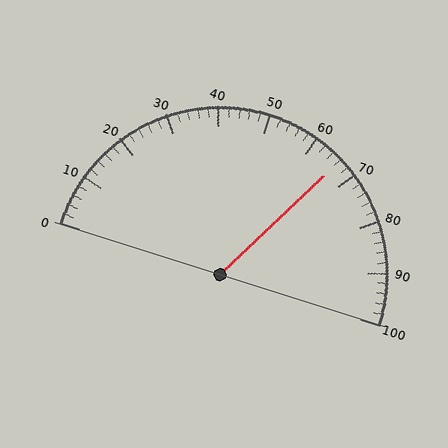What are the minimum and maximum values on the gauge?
The gauge ranges from 0 to 100.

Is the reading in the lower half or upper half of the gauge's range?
The reading is in the upper half of the range (0 to 100).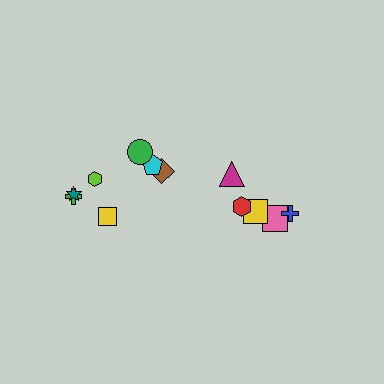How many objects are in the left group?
There are 7 objects.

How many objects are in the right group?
There are 5 objects.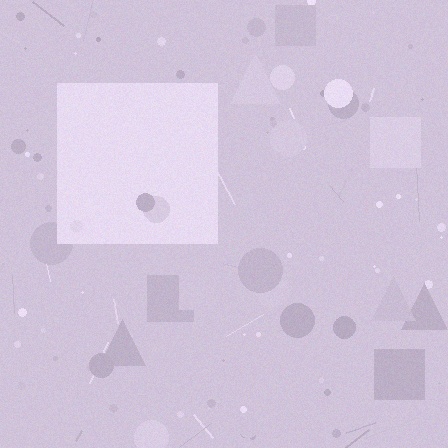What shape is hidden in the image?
A square is hidden in the image.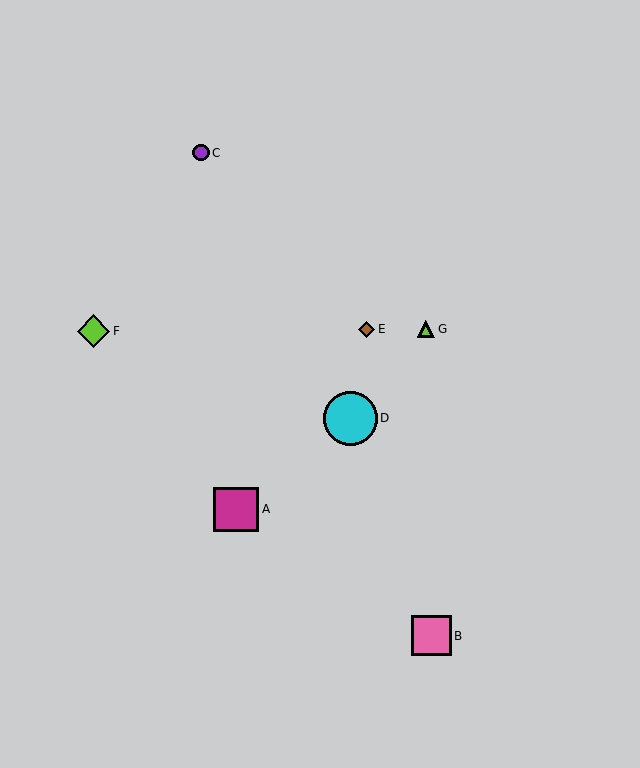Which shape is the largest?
The cyan circle (labeled D) is the largest.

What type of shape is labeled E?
Shape E is a brown diamond.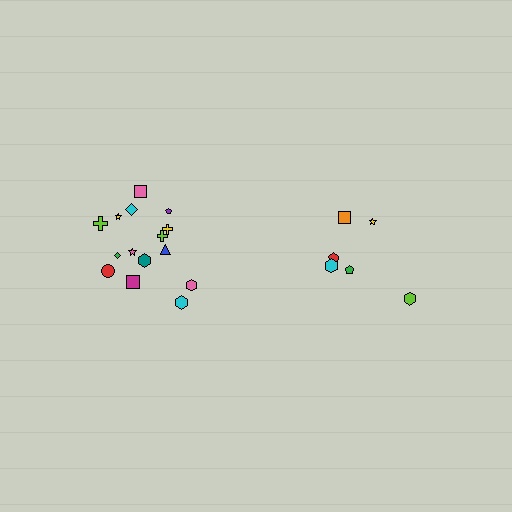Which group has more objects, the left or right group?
The left group.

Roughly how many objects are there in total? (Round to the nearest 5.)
Roughly 20 objects in total.